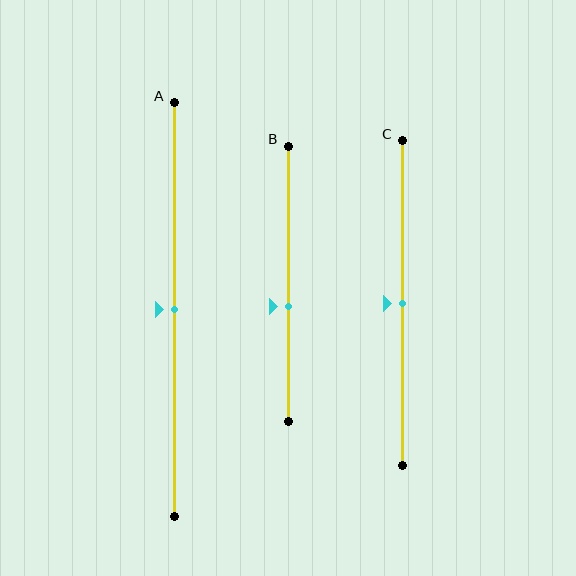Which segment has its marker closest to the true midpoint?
Segment A has its marker closest to the true midpoint.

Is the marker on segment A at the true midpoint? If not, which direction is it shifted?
Yes, the marker on segment A is at the true midpoint.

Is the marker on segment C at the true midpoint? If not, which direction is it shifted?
Yes, the marker on segment C is at the true midpoint.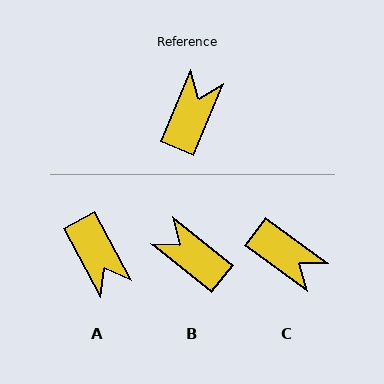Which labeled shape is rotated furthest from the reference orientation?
A, about 129 degrees away.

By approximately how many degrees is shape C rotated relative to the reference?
Approximately 104 degrees clockwise.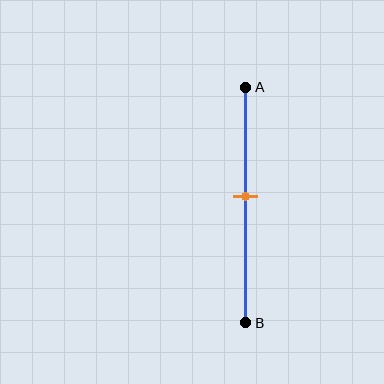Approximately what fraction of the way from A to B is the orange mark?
The orange mark is approximately 45% of the way from A to B.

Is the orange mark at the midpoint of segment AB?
No, the mark is at about 45% from A, not at the 50% midpoint.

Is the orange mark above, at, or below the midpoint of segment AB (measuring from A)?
The orange mark is above the midpoint of segment AB.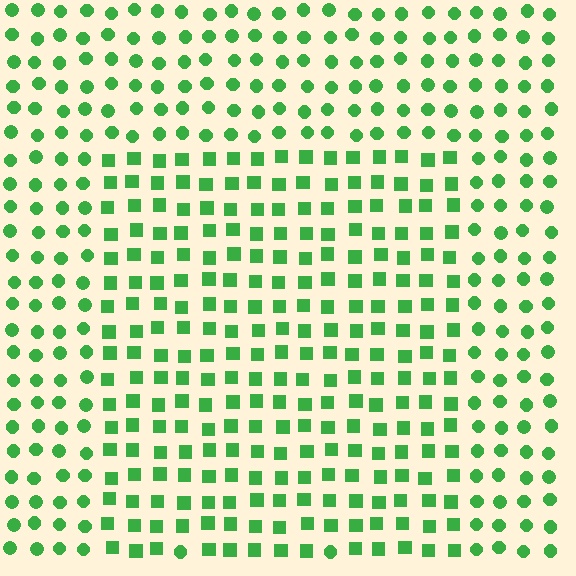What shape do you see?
I see a rectangle.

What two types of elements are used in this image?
The image uses squares inside the rectangle region and circles outside it.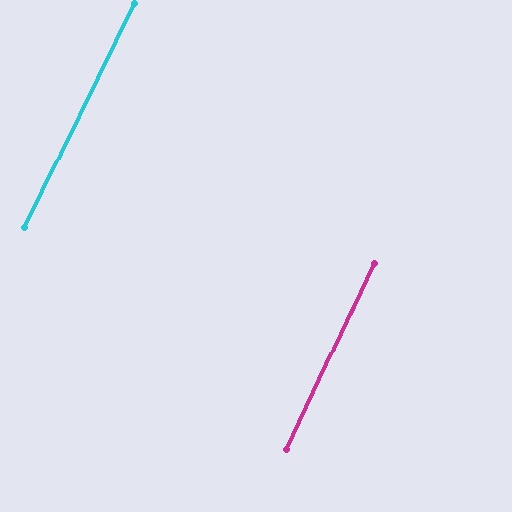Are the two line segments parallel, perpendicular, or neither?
Parallel — their directions differ by only 1.1°.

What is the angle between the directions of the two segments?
Approximately 1 degree.